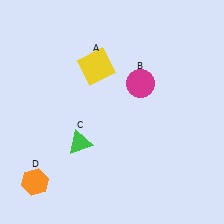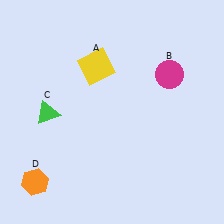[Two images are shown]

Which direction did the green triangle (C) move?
The green triangle (C) moved left.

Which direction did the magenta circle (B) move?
The magenta circle (B) moved right.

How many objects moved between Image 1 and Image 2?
2 objects moved between the two images.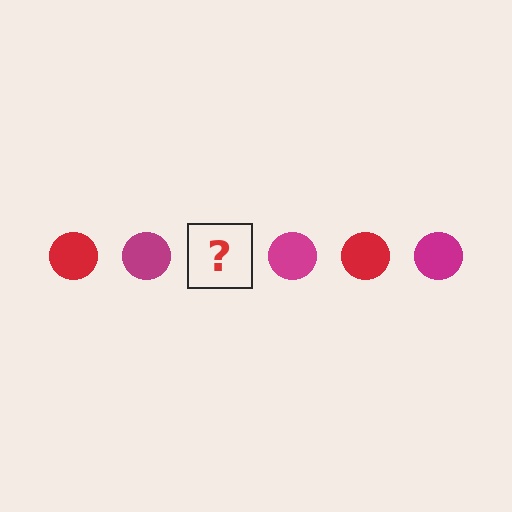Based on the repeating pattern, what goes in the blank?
The blank should be a red circle.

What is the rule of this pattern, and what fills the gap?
The rule is that the pattern cycles through red, magenta circles. The gap should be filled with a red circle.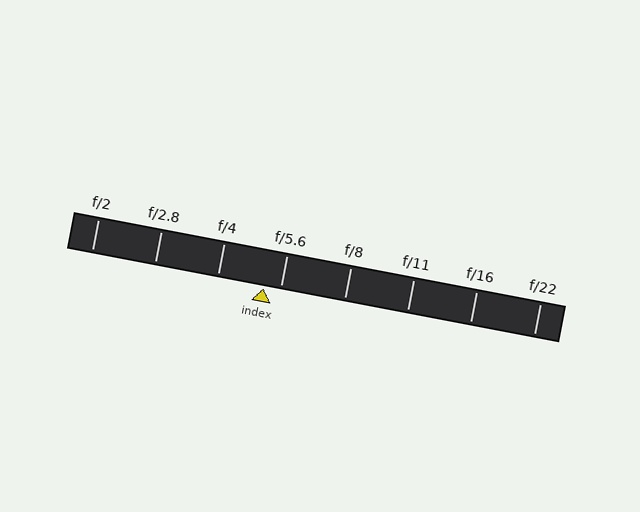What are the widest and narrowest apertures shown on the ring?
The widest aperture shown is f/2 and the narrowest is f/22.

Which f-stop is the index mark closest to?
The index mark is closest to f/5.6.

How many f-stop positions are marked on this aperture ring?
There are 8 f-stop positions marked.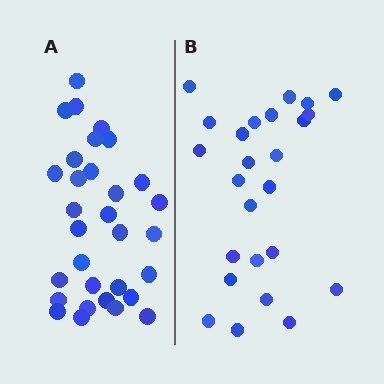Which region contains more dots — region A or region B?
Region A (the left region) has more dots.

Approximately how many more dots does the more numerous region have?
Region A has about 6 more dots than region B.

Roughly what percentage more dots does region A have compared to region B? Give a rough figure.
About 25% more.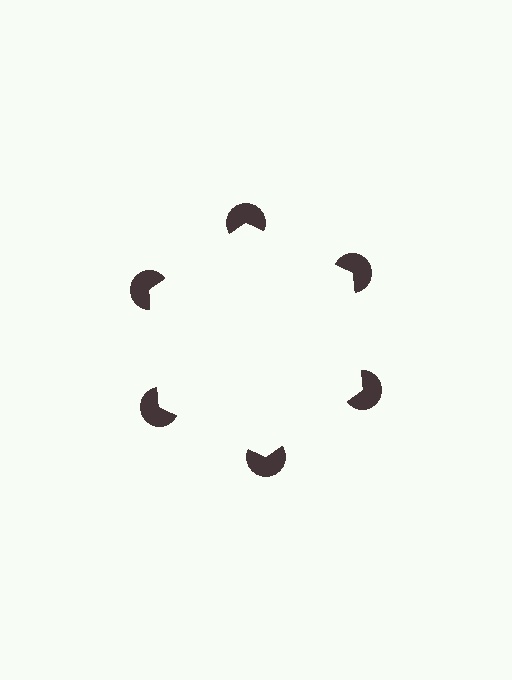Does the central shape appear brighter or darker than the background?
It typically appears slightly brighter than the background, even though no actual brightness change is drawn.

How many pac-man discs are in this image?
There are 6 — one at each vertex of the illusory hexagon.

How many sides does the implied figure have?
6 sides.